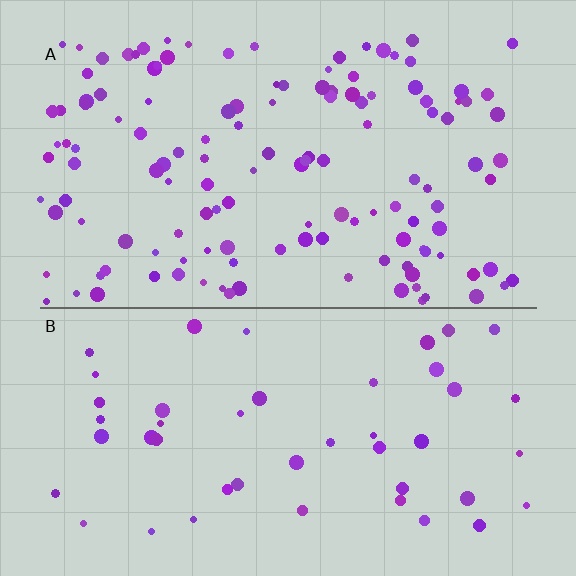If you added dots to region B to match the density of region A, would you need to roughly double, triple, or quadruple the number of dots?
Approximately triple.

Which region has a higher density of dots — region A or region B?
A (the top).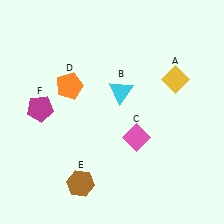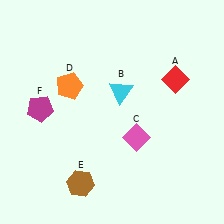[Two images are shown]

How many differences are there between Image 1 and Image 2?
There is 1 difference between the two images.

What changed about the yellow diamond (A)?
In Image 1, A is yellow. In Image 2, it changed to red.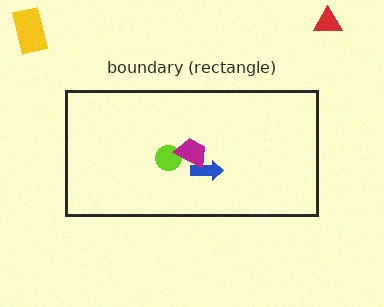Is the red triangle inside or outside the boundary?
Outside.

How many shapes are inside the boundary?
3 inside, 2 outside.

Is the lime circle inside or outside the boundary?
Inside.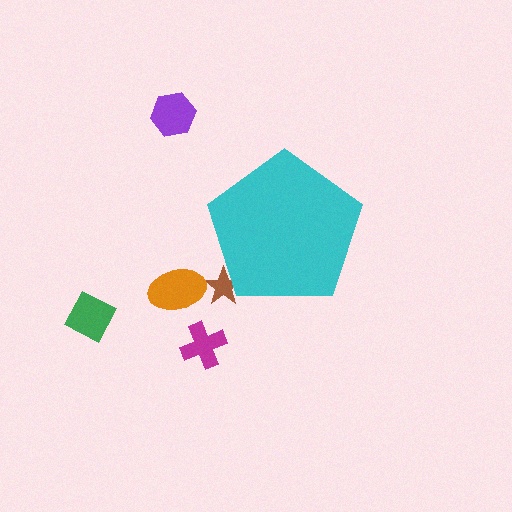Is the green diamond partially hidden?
No, the green diamond is fully visible.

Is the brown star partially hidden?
Yes, the brown star is partially hidden behind the cyan pentagon.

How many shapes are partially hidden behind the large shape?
1 shape is partially hidden.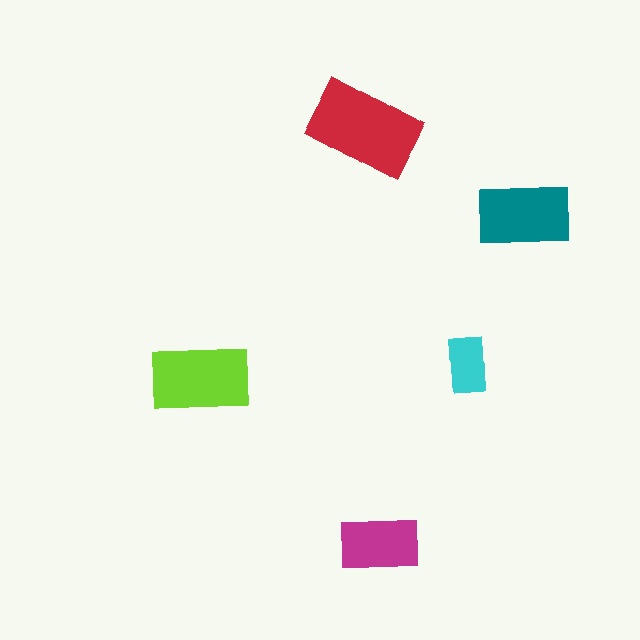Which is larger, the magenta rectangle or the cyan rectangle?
The magenta one.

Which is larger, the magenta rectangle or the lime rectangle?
The lime one.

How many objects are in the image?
There are 5 objects in the image.